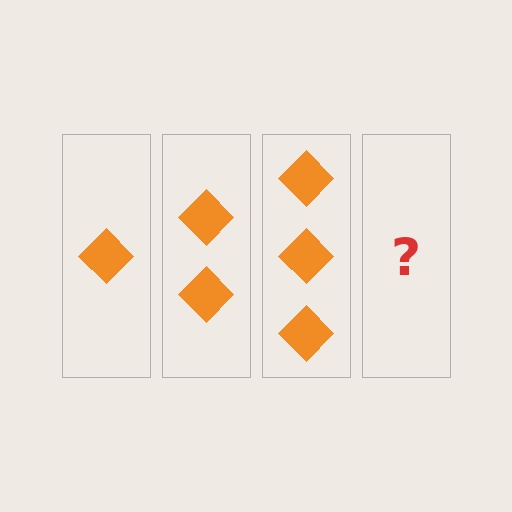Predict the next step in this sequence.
The next step is 4 diamonds.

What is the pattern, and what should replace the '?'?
The pattern is that each step adds one more diamond. The '?' should be 4 diamonds.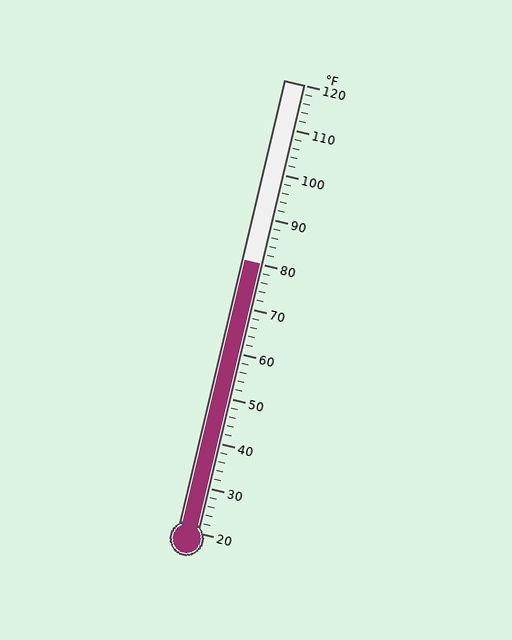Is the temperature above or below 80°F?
The temperature is at 80°F.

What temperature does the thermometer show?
The thermometer shows approximately 80°F.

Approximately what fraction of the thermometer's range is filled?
The thermometer is filled to approximately 60% of its range.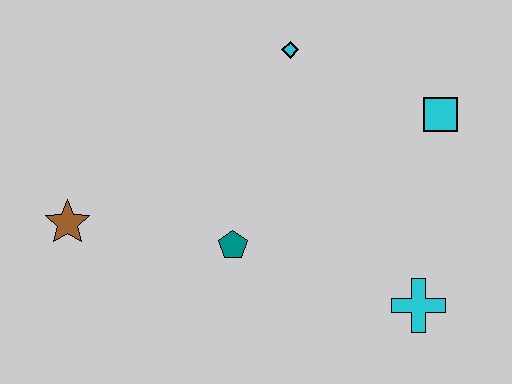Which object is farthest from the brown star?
The cyan square is farthest from the brown star.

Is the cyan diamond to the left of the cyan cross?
Yes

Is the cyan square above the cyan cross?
Yes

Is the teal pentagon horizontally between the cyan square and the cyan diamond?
No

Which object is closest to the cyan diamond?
The cyan square is closest to the cyan diamond.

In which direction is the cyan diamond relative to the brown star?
The cyan diamond is to the right of the brown star.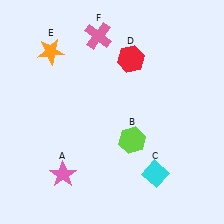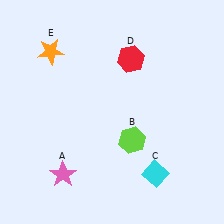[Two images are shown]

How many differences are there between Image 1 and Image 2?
There is 1 difference between the two images.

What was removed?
The pink cross (F) was removed in Image 2.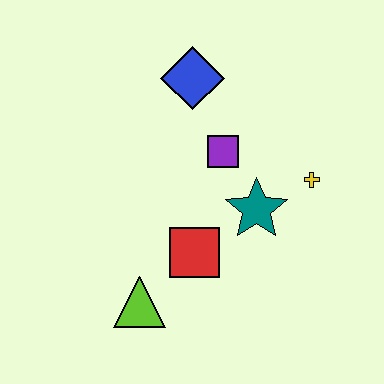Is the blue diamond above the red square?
Yes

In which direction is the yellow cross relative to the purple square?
The yellow cross is to the right of the purple square.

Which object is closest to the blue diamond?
The purple square is closest to the blue diamond.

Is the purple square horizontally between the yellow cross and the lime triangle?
Yes